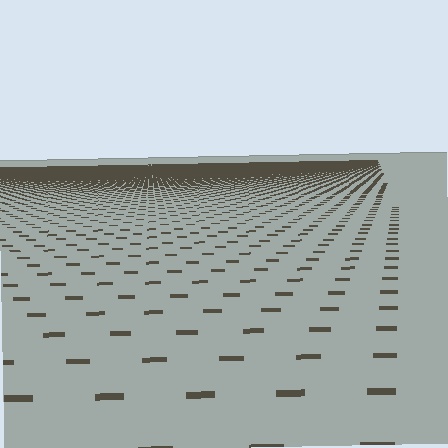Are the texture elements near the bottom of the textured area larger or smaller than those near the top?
Larger. Near the bottom, elements are closer to the viewer and appear at a bigger on-screen size.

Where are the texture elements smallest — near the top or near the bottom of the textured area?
Near the top.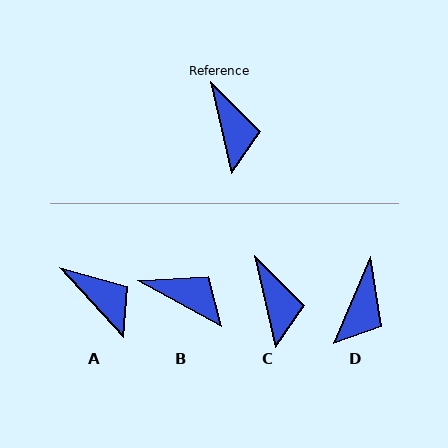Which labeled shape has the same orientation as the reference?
C.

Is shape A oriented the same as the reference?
No, it is off by about 29 degrees.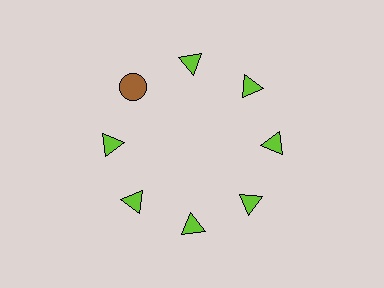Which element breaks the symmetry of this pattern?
The brown circle at roughly the 10 o'clock position breaks the symmetry. All other shapes are lime triangles.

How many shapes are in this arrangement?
There are 8 shapes arranged in a ring pattern.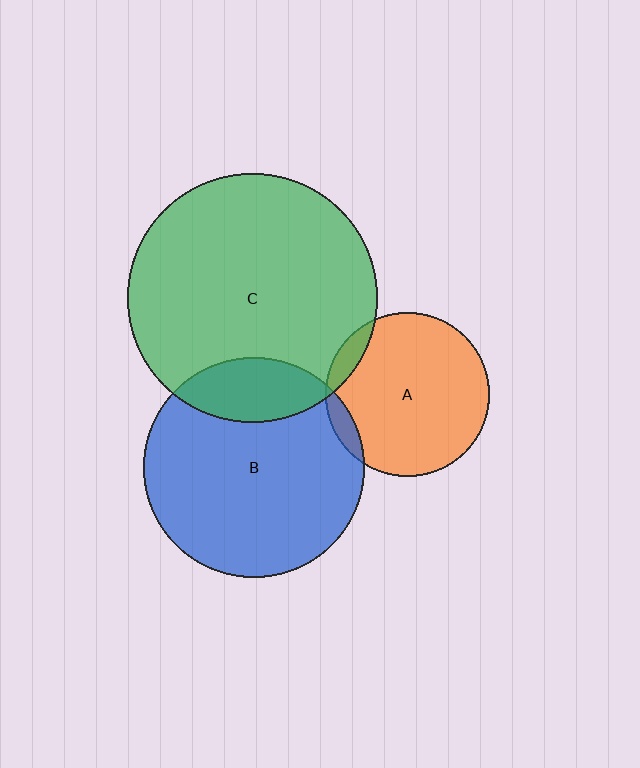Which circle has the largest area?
Circle C (green).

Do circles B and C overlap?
Yes.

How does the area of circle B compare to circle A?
Approximately 1.8 times.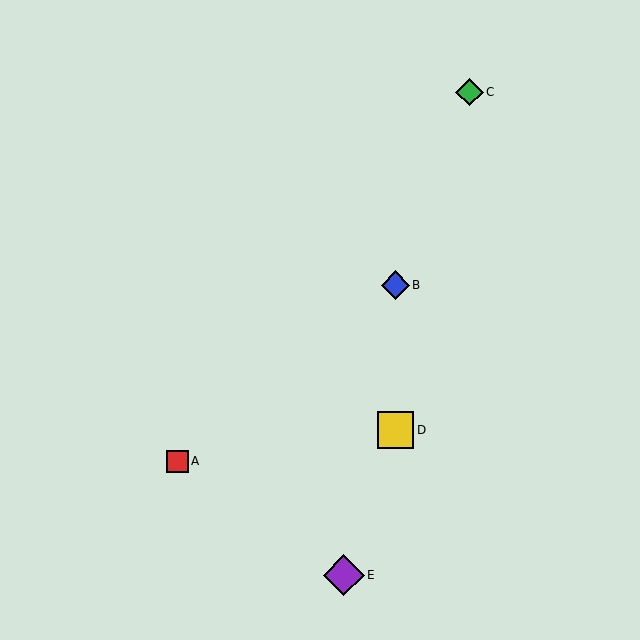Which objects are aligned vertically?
Objects B, D are aligned vertically.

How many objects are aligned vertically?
2 objects (B, D) are aligned vertically.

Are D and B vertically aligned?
Yes, both are at x≈395.